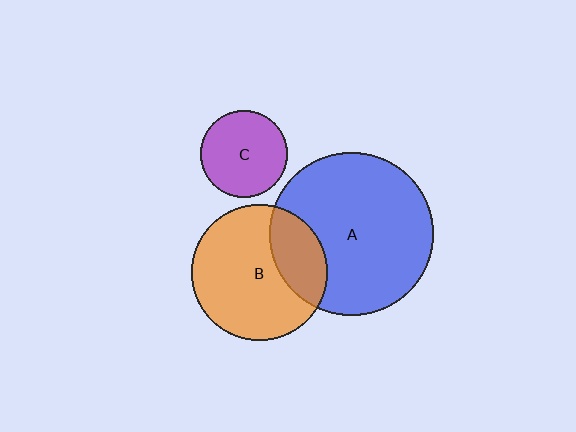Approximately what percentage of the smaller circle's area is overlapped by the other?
Approximately 25%.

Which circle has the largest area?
Circle A (blue).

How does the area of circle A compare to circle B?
Approximately 1.4 times.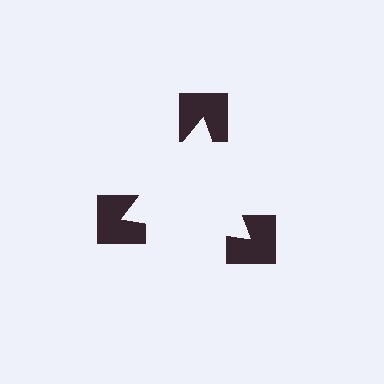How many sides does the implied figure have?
3 sides.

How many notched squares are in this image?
There are 3 — one at each vertex of the illusory triangle.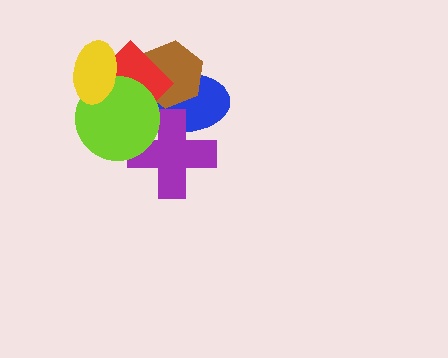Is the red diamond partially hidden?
Yes, it is partially covered by another shape.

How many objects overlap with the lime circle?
4 objects overlap with the lime circle.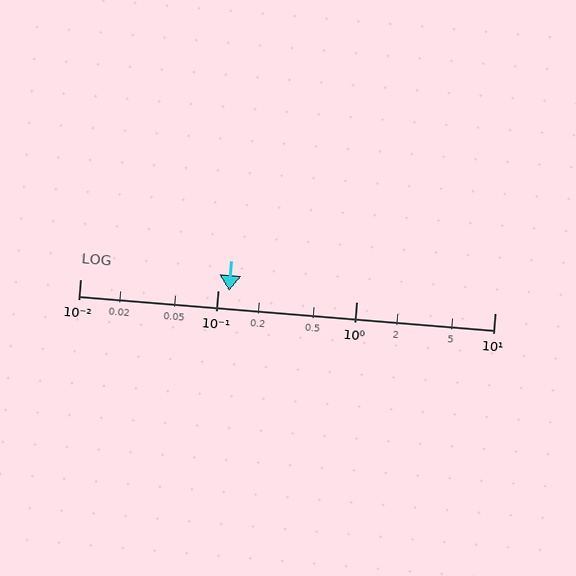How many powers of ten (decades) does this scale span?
The scale spans 3 decades, from 0.01 to 10.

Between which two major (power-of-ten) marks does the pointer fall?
The pointer is between 0.1 and 1.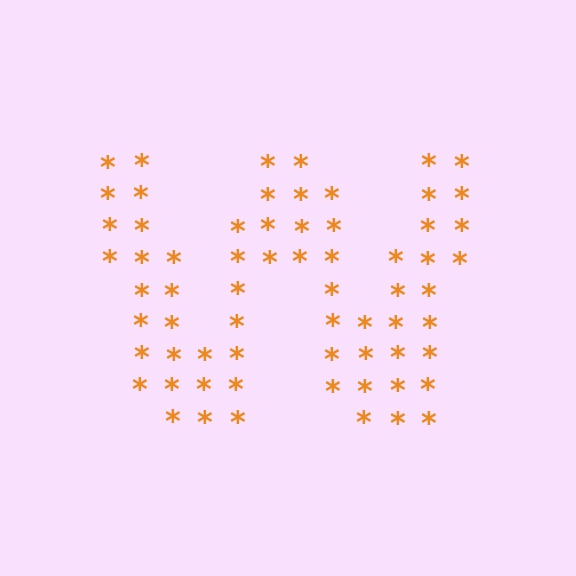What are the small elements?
The small elements are asterisks.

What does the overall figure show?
The overall figure shows the letter W.